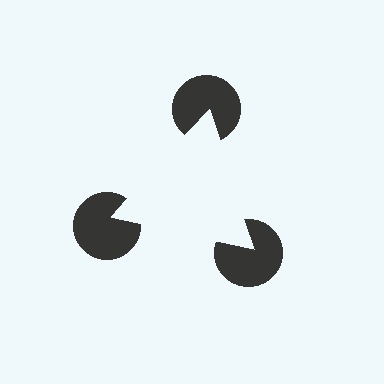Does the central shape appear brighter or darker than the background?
It typically appears slightly brighter than the background, even though no actual brightness change is drawn.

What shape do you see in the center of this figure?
An illusory triangle — its edges are inferred from the aligned wedge cuts in the pac-man discs, not physically drawn.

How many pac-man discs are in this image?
There are 3 — one at each vertex of the illusory triangle.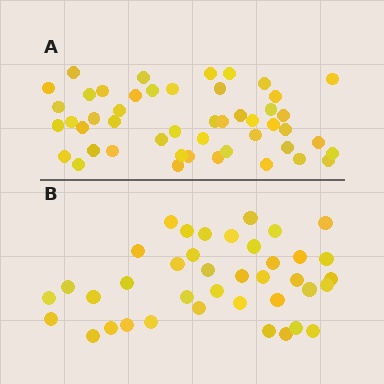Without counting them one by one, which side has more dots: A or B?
Region A (the top region) has more dots.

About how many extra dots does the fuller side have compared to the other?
Region A has roughly 8 or so more dots than region B.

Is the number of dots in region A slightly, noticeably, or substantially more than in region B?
Region A has only slightly more — the two regions are fairly close. The ratio is roughly 1.2 to 1.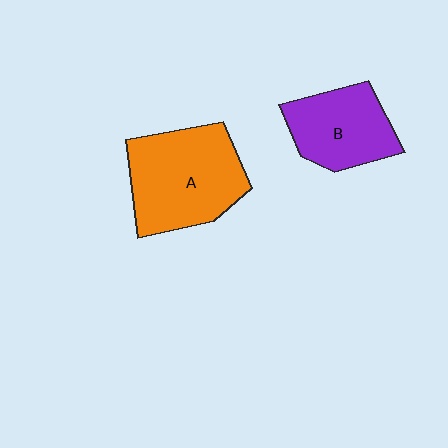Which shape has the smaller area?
Shape B (purple).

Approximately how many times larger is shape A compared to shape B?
Approximately 1.4 times.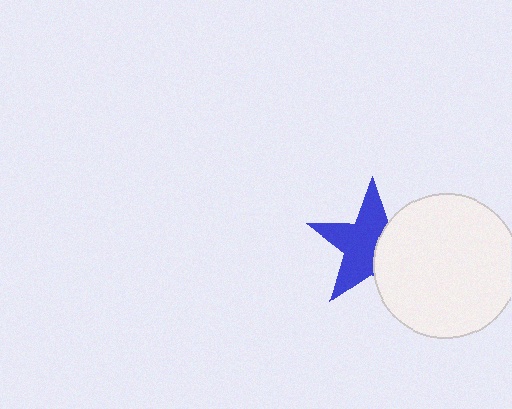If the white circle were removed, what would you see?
You would see the complete blue star.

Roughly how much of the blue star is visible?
About half of it is visible (roughly 62%).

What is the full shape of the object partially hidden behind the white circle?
The partially hidden object is a blue star.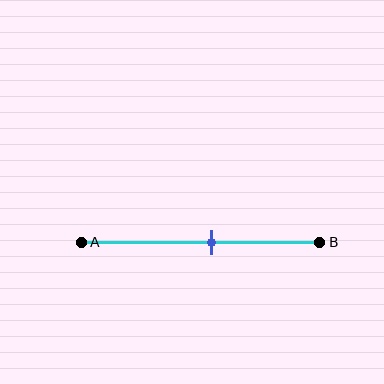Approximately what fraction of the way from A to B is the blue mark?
The blue mark is approximately 55% of the way from A to B.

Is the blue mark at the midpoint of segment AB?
No, the mark is at about 55% from A, not at the 50% midpoint.